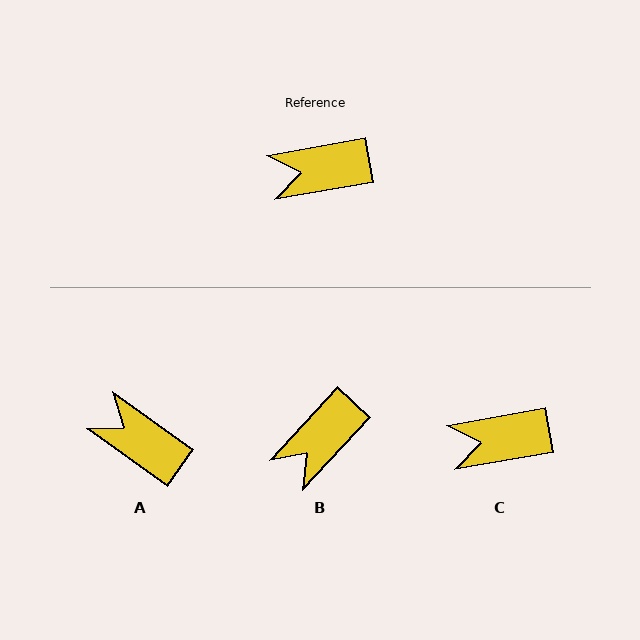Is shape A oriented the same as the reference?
No, it is off by about 46 degrees.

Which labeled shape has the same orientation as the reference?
C.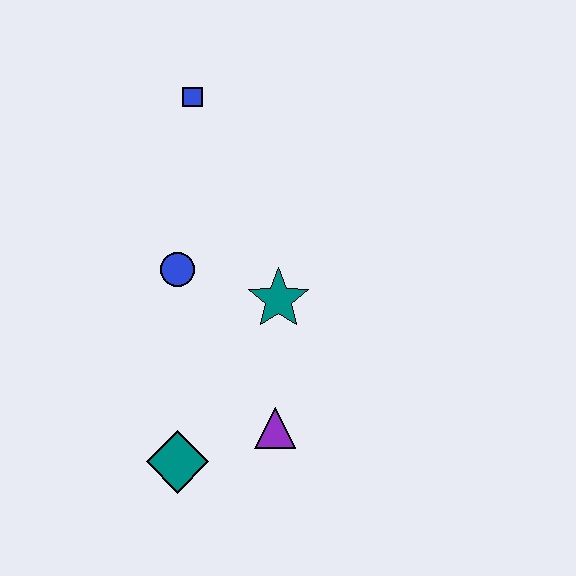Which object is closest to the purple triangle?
The teal diamond is closest to the purple triangle.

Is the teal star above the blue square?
No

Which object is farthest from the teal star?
The blue square is farthest from the teal star.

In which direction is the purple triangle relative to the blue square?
The purple triangle is below the blue square.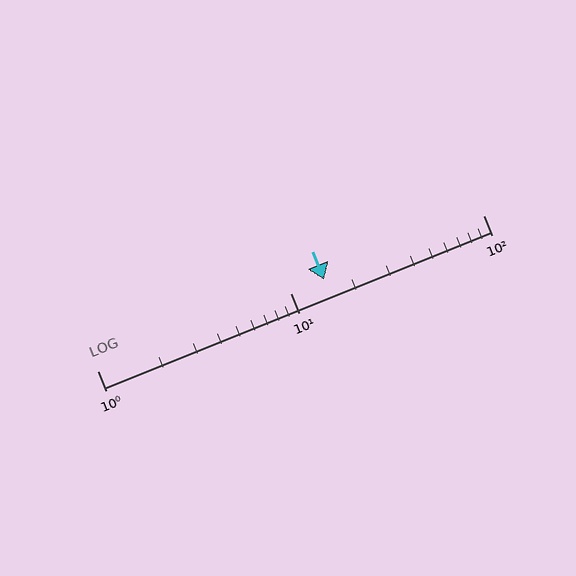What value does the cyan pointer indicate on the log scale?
The pointer indicates approximately 15.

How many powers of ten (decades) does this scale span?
The scale spans 2 decades, from 1 to 100.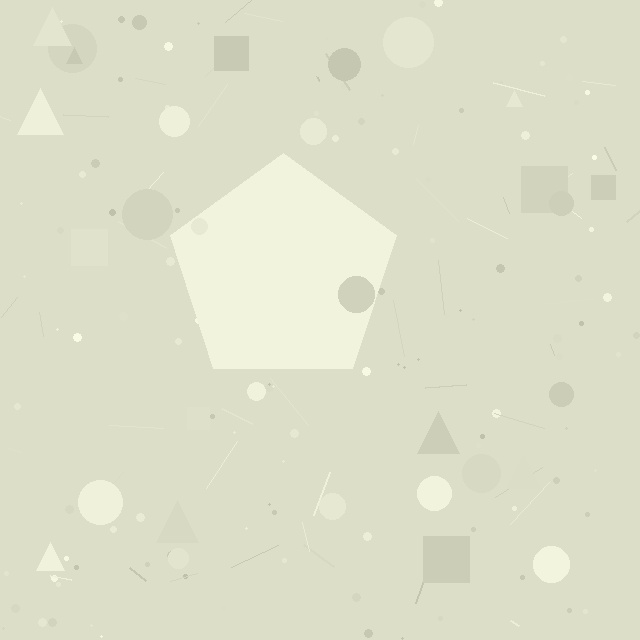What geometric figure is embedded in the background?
A pentagon is embedded in the background.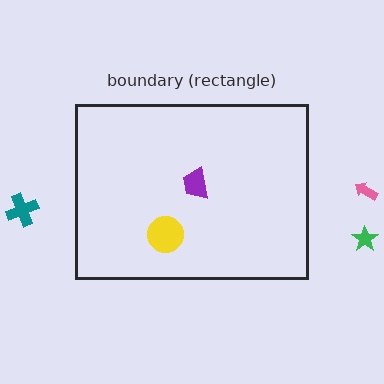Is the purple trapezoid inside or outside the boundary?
Inside.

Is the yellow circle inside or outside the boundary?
Inside.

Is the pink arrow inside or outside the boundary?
Outside.